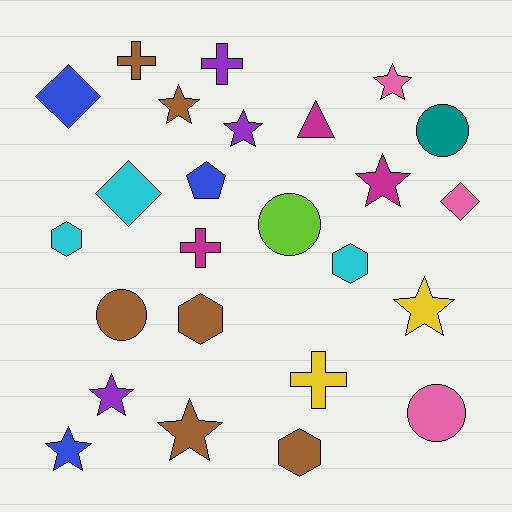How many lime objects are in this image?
There is 1 lime object.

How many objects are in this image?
There are 25 objects.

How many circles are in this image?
There are 4 circles.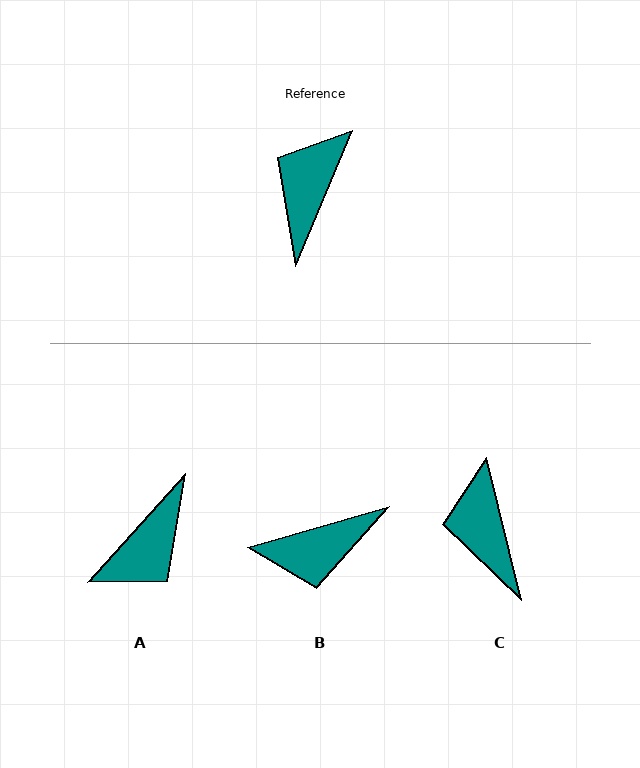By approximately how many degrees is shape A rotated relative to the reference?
Approximately 160 degrees counter-clockwise.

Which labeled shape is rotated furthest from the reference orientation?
A, about 160 degrees away.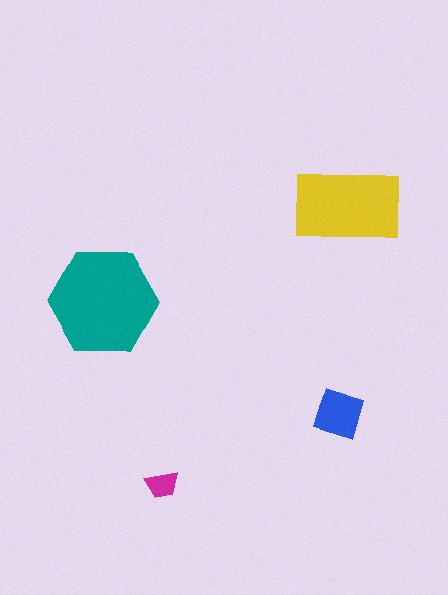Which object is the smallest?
The magenta trapezoid.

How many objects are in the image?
There are 4 objects in the image.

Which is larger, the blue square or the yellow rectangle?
The yellow rectangle.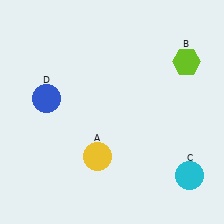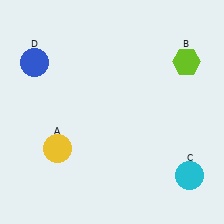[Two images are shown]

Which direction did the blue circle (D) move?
The blue circle (D) moved up.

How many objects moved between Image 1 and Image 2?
2 objects moved between the two images.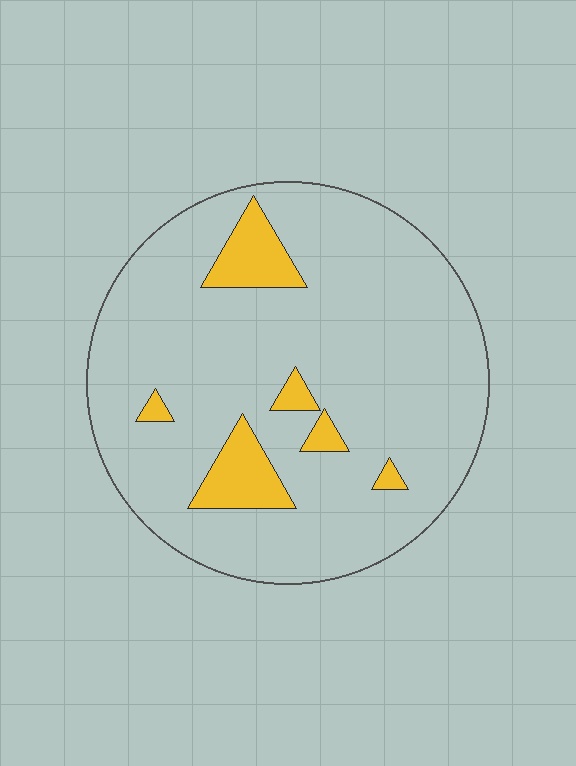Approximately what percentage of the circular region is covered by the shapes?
Approximately 10%.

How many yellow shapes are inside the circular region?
6.